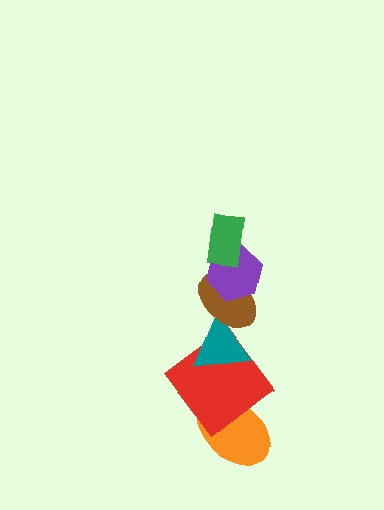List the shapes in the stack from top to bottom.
From top to bottom: the green rectangle, the purple hexagon, the brown ellipse, the teal triangle, the red diamond, the orange ellipse.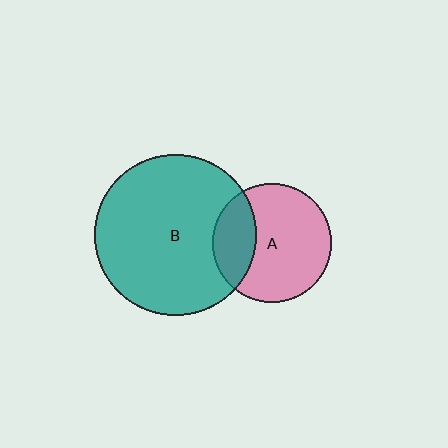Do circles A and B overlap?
Yes.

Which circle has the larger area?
Circle B (teal).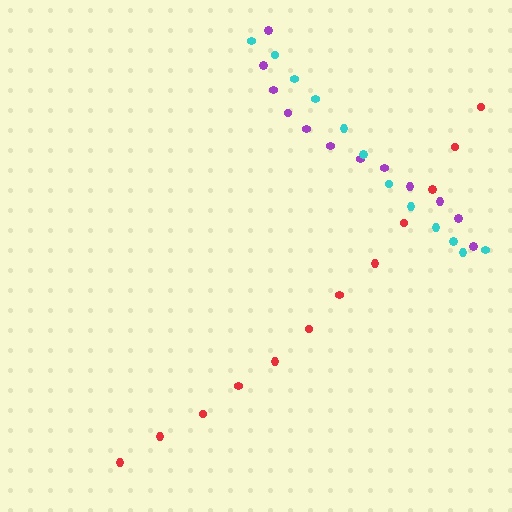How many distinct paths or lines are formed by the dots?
There are 3 distinct paths.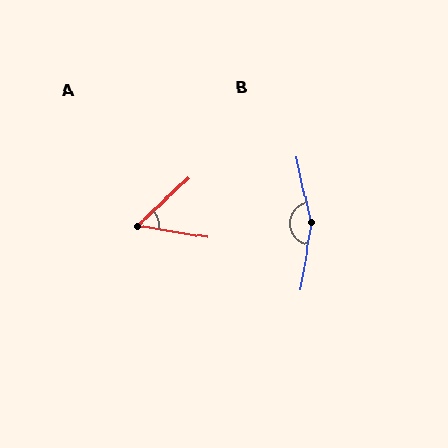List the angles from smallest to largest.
A (53°), B (158°).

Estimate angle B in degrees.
Approximately 158 degrees.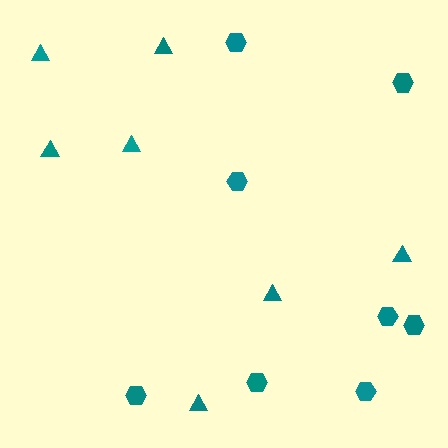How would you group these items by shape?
There are 2 groups: one group of hexagons (8) and one group of triangles (7).